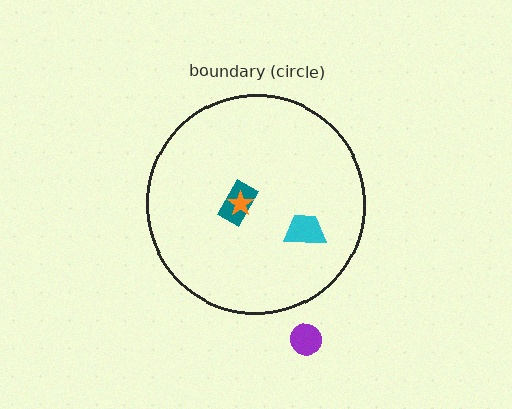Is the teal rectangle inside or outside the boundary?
Inside.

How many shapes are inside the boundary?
3 inside, 1 outside.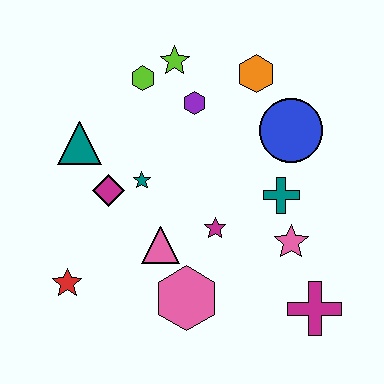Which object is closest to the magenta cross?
The pink star is closest to the magenta cross.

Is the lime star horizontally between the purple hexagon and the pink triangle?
Yes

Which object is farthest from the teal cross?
The red star is farthest from the teal cross.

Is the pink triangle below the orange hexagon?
Yes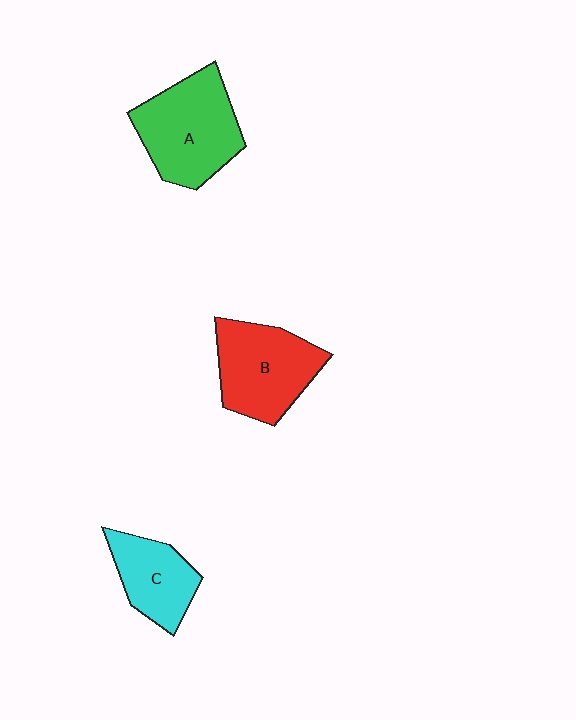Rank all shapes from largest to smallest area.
From largest to smallest: A (green), B (red), C (cyan).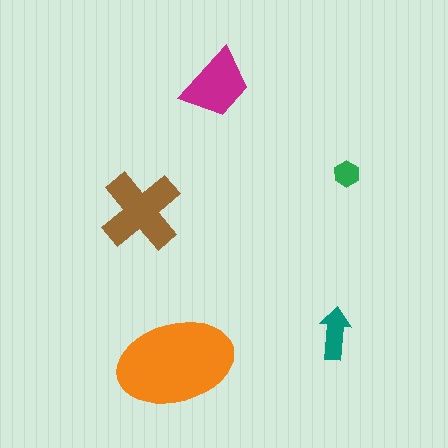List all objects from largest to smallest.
The orange ellipse, the brown cross, the magenta trapezoid, the teal arrow, the green hexagon.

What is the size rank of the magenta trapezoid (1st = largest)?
3rd.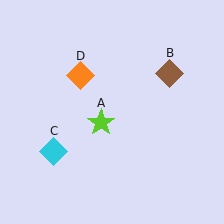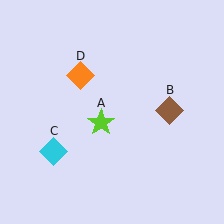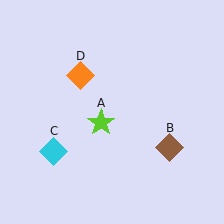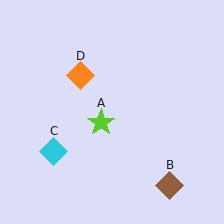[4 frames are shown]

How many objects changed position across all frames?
1 object changed position: brown diamond (object B).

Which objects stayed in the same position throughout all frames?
Lime star (object A) and cyan diamond (object C) and orange diamond (object D) remained stationary.